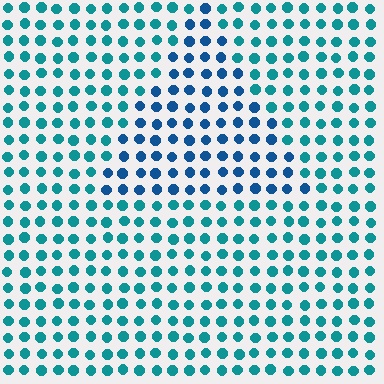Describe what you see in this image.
The image is filled with small teal elements in a uniform arrangement. A triangle-shaped region is visible where the elements are tinted to a slightly different hue, forming a subtle color boundary.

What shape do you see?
I see a triangle.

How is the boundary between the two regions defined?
The boundary is defined purely by a slight shift in hue (about 29 degrees). Spacing, size, and orientation are identical on both sides.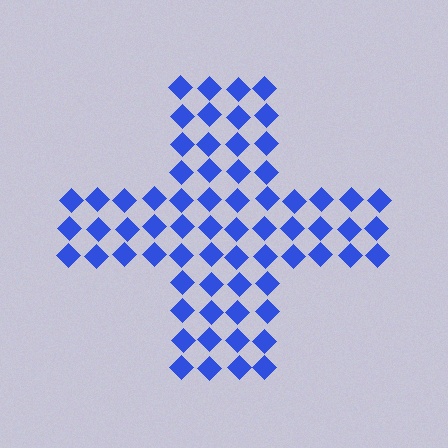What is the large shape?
The large shape is a cross.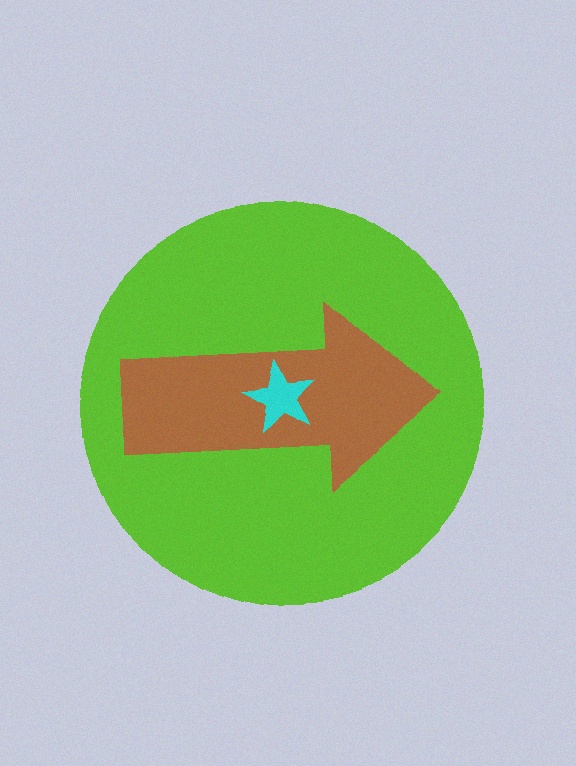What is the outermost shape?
The lime circle.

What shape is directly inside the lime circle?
The brown arrow.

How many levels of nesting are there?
3.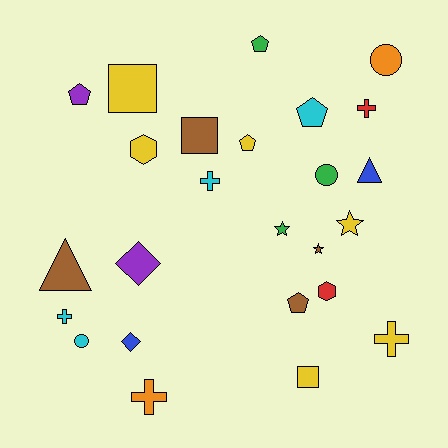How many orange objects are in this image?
There are 2 orange objects.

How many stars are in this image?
There are 3 stars.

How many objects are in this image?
There are 25 objects.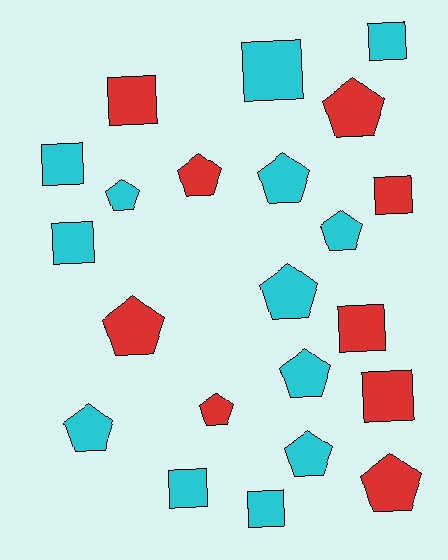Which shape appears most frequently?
Pentagon, with 12 objects.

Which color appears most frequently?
Cyan, with 13 objects.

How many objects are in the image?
There are 22 objects.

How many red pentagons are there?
There are 5 red pentagons.